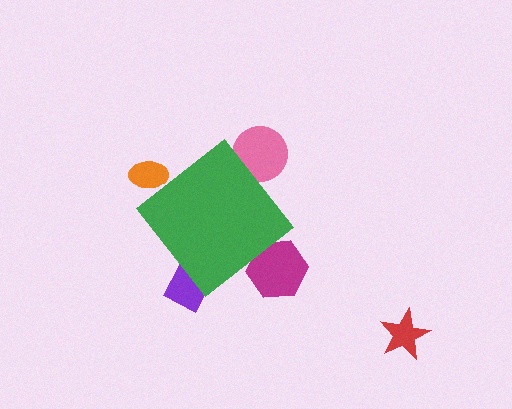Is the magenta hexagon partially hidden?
Yes, the magenta hexagon is partially hidden behind the green diamond.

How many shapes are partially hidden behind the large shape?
4 shapes are partially hidden.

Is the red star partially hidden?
No, the red star is fully visible.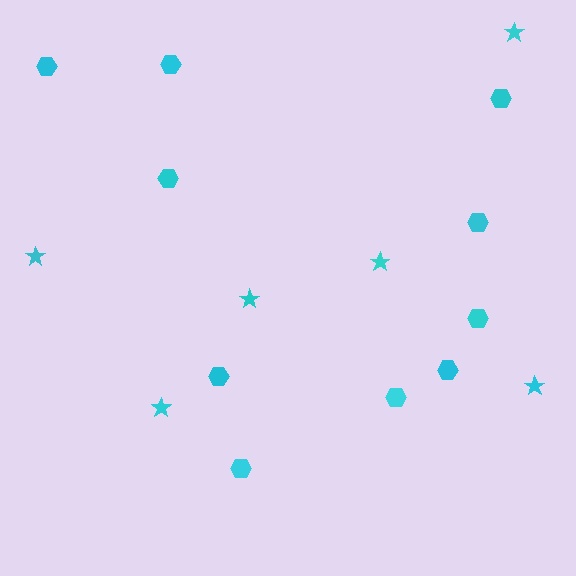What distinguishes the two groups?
There are 2 groups: one group of hexagons (10) and one group of stars (6).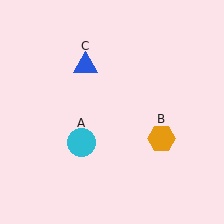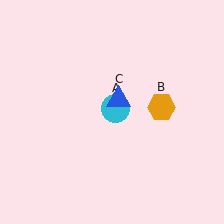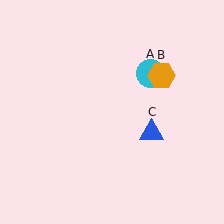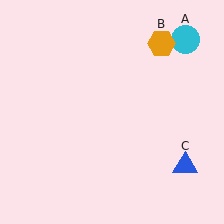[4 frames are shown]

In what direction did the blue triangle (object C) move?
The blue triangle (object C) moved down and to the right.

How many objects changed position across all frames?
3 objects changed position: cyan circle (object A), orange hexagon (object B), blue triangle (object C).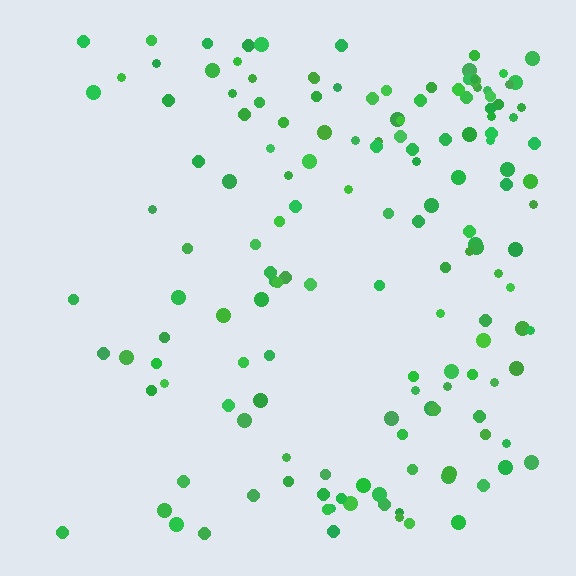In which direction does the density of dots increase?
From left to right, with the right side densest.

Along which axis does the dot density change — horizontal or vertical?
Horizontal.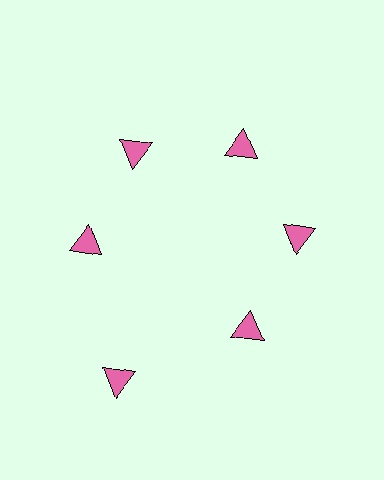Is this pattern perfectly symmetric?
No. The 6 pink triangles are arranged in a ring, but one element near the 7 o'clock position is pushed outward from the center, breaking the 6-fold rotational symmetry.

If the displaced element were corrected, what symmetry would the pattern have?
It would have 6-fold rotational symmetry — the pattern would map onto itself every 60 degrees.